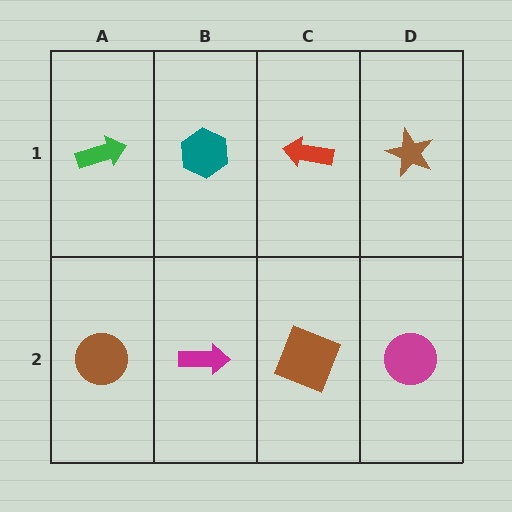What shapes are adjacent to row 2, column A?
A green arrow (row 1, column A), a magenta arrow (row 2, column B).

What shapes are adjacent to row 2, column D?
A brown star (row 1, column D), a brown square (row 2, column C).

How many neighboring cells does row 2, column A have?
2.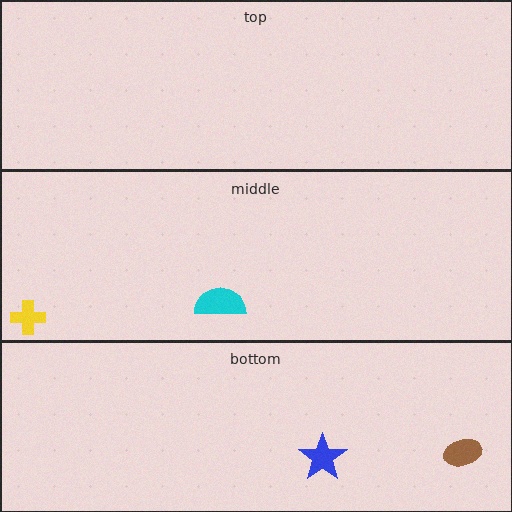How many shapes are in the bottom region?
2.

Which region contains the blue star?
The bottom region.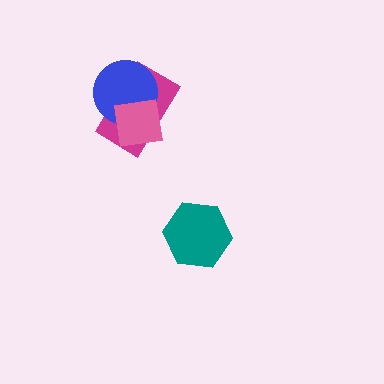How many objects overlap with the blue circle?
2 objects overlap with the blue circle.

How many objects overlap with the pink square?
2 objects overlap with the pink square.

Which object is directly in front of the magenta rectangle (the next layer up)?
The blue circle is directly in front of the magenta rectangle.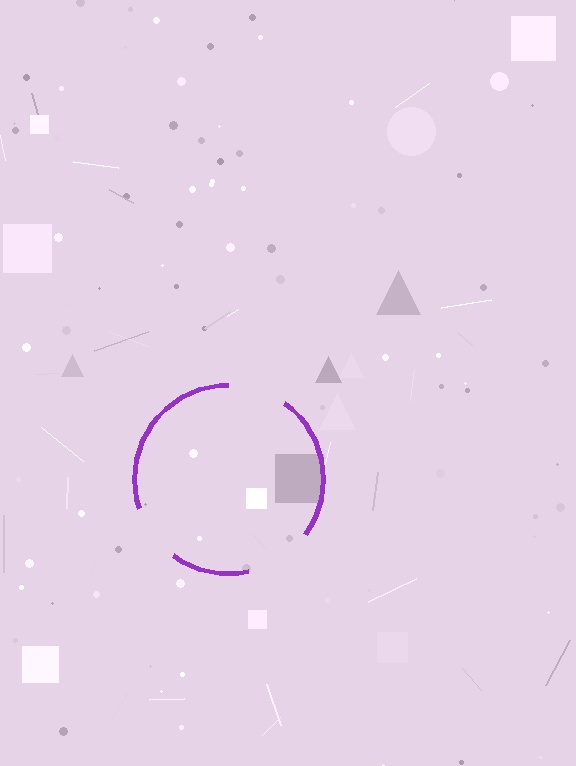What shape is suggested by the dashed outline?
The dashed outline suggests a circle.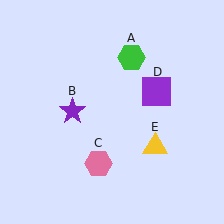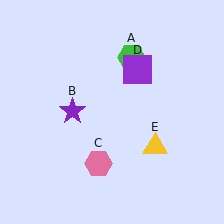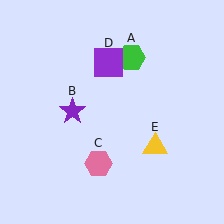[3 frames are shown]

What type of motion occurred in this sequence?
The purple square (object D) rotated counterclockwise around the center of the scene.